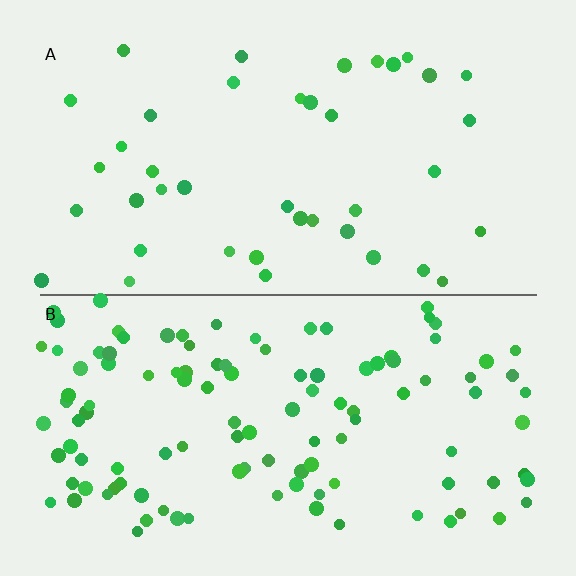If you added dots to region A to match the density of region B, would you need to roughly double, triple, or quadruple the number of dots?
Approximately triple.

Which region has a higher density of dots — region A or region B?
B (the bottom).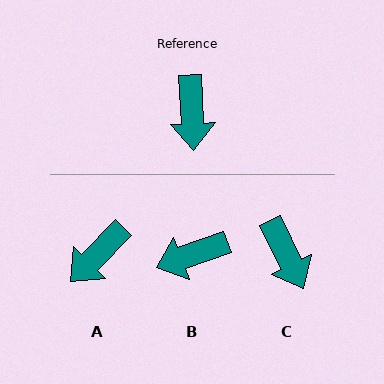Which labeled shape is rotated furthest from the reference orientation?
B, about 73 degrees away.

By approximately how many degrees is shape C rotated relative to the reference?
Approximately 23 degrees counter-clockwise.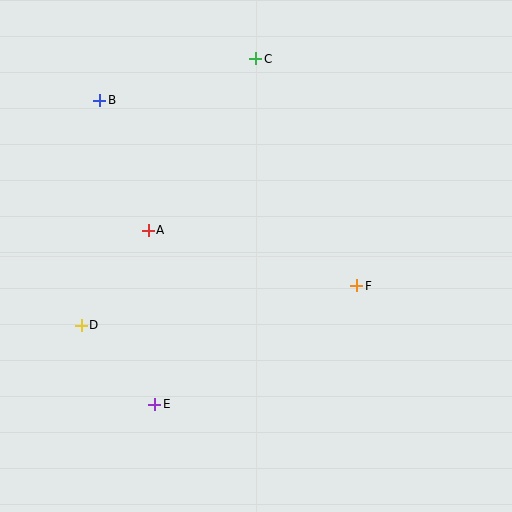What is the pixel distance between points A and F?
The distance between A and F is 216 pixels.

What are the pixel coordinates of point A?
Point A is at (148, 230).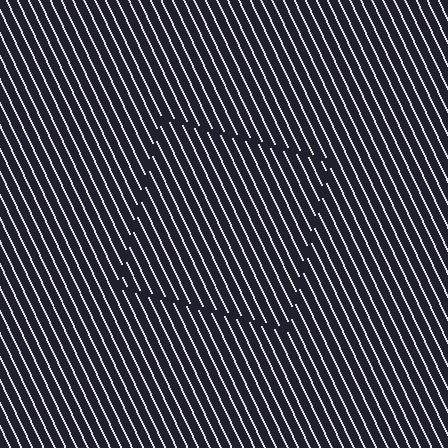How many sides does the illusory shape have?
4 sides — the line-ends trace a square.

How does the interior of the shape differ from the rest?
The interior of the shape contains the same grating, shifted by half a period — the contour is defined by the phase discontinuity where line-ends from the inner and outer gratings abut.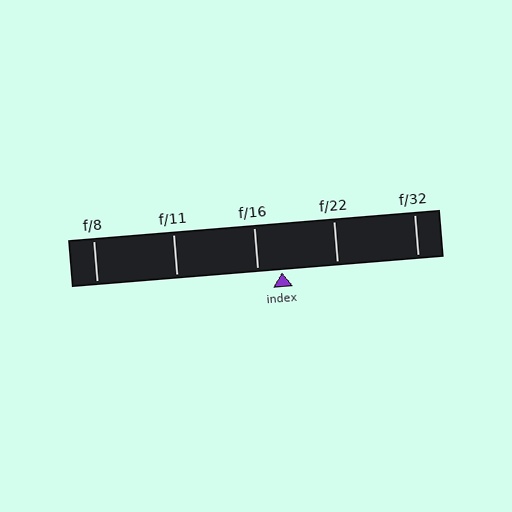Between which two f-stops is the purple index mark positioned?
The index mark is between f/16 and f/22.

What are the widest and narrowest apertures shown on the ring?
The widest aperture shown is f/8 and the narrowest is f/32.